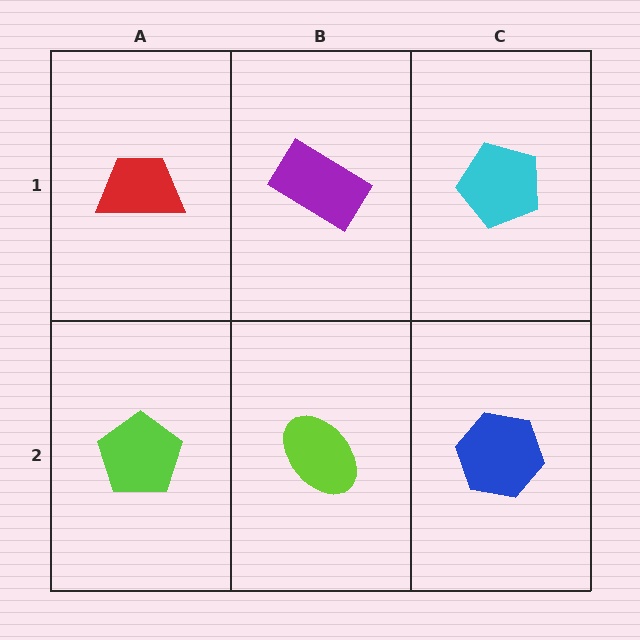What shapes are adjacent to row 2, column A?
A red trapezoid (row 1, column A), a lime ellipse (row 2, column B).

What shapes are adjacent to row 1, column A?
A lime pentagon (row 2, column A), a purple rectangle (row 1, column B).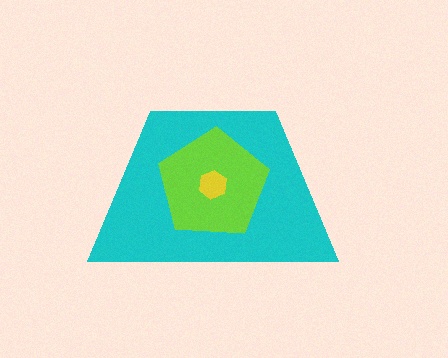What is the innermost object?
The yellow hexagon.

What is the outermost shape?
The cyan trapezoid.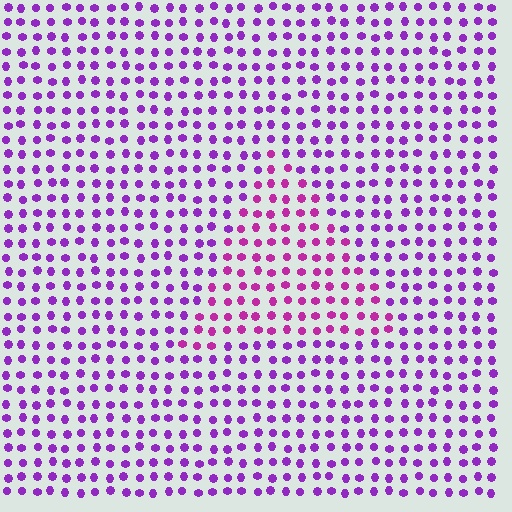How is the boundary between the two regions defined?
The boundary is defined purely by a slight shift in hue (about 30 degrees). Spacing, size, and orientation are identical on both sides.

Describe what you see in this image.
The image is filled with small purple elements in a uniform arrangement. A triangle-shaped region is visible where the elements are tinted to a slightly different hue, forming a subtle color boundary.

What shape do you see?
I see a triangle.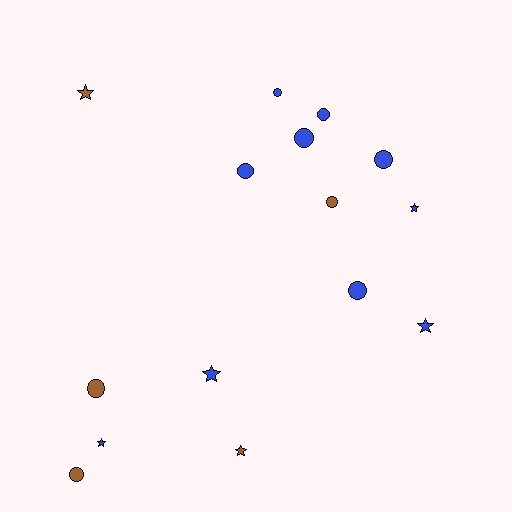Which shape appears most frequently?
Circle, with 9 objects.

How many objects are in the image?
There are 15 objects.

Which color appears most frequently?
Blue, with 10 objects.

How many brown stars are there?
There are 2 brown stars.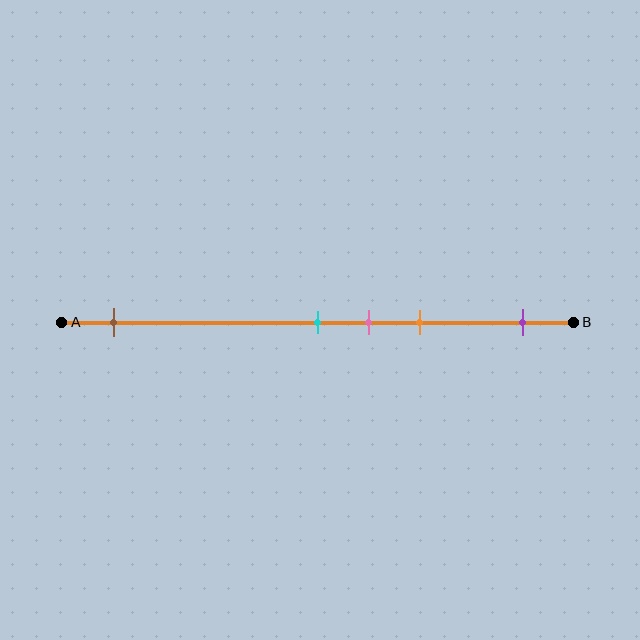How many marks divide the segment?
There are 5 marks dividing the segment.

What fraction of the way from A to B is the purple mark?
The purple mark is approximately 90% (0.9) of the way from A to B.